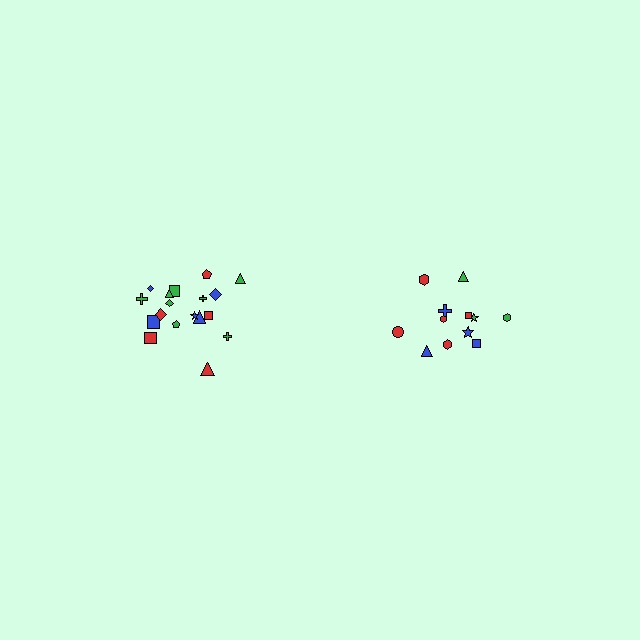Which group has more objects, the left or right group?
The left group.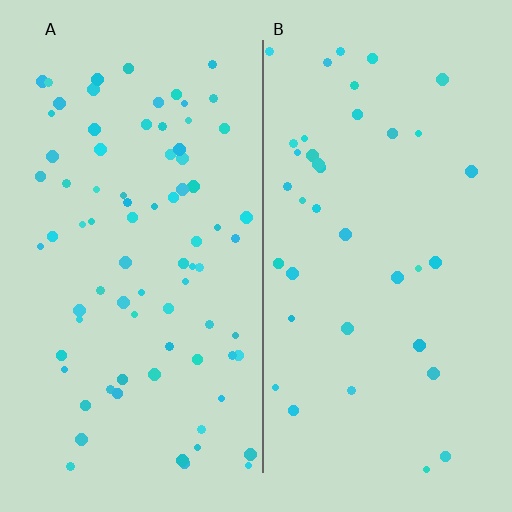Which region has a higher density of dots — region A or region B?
A (the left).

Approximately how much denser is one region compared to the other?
Approximately 2.0× — region A over region B.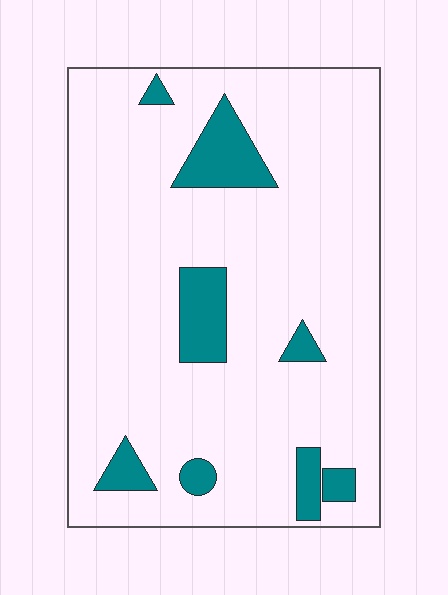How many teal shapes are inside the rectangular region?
8.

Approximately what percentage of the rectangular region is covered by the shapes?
Approximately 10%.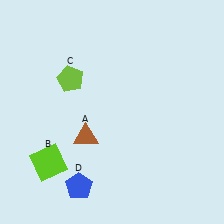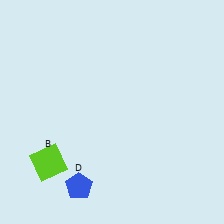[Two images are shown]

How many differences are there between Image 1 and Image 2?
There are 2 differences between the two images.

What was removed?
The brown triangle (A), the lime pentagon (C) were removed in Image 2.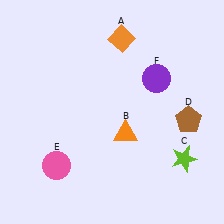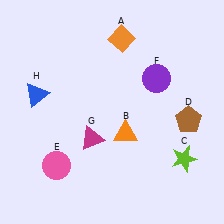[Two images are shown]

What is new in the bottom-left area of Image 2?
A magenta triangle (G) was added in the bottom-left area of Image 2.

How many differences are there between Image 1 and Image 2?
There are 2 differences between the two images.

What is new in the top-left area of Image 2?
A blue triangle (H) was added in the top-left area of Image 2.